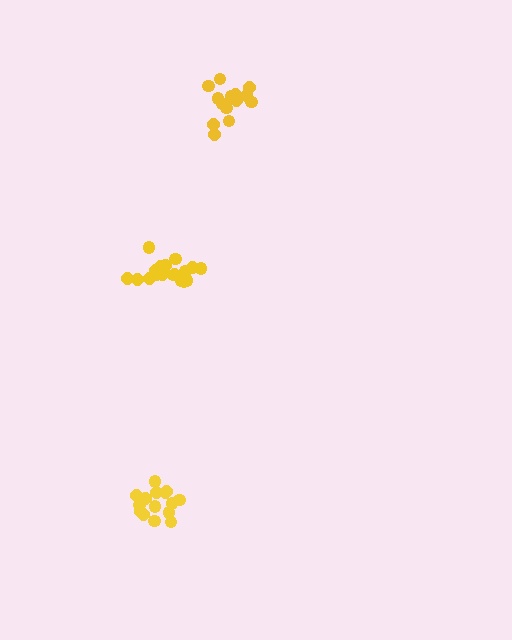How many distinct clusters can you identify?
There are 3 distinct clusters.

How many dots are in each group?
Group 1: 15 dots, Group 2: 20 dots, Group 3: 15 dots (50 total).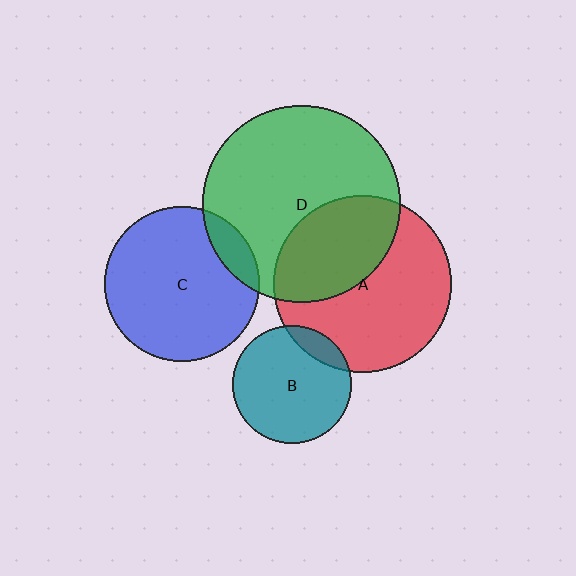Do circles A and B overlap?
Yes.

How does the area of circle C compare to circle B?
Approximately 1.7 times.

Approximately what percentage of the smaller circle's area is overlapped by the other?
Approximately 10%.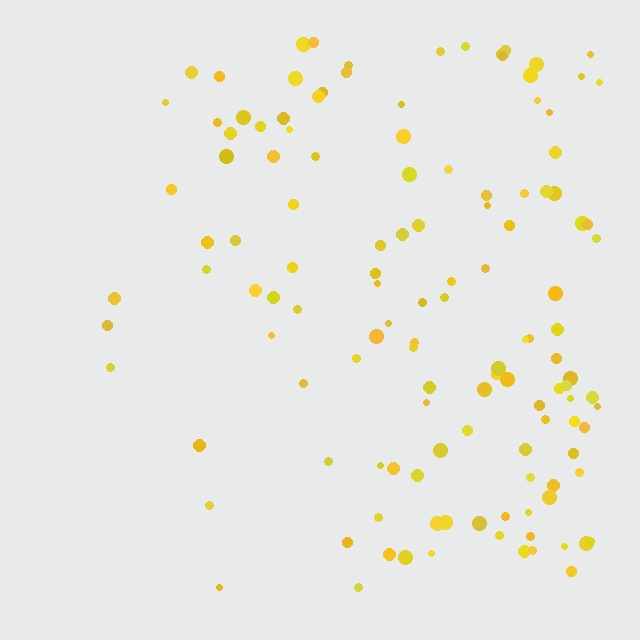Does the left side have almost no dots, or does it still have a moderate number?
Still a moderate number, just noticeably fewer than the right.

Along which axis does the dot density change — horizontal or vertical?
Horizontal.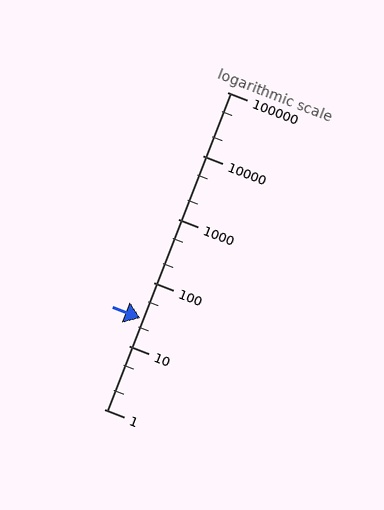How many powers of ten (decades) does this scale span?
The scale spans 5 decades, from 1 to 100000.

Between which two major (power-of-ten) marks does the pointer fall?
The pointer is between 10 and 100.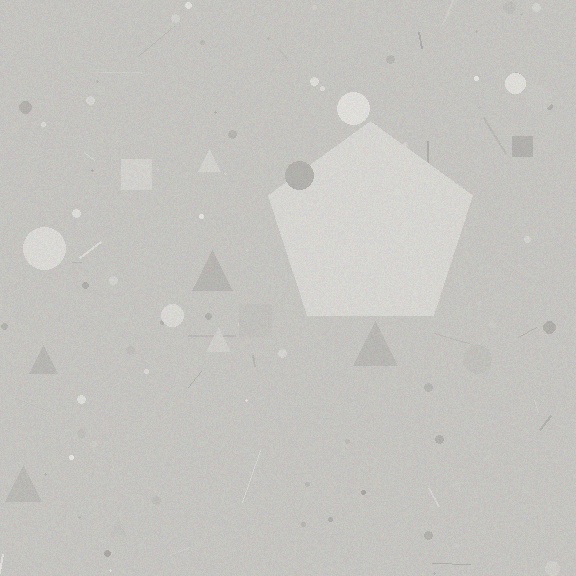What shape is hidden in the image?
A pentagon is hidden in the image.